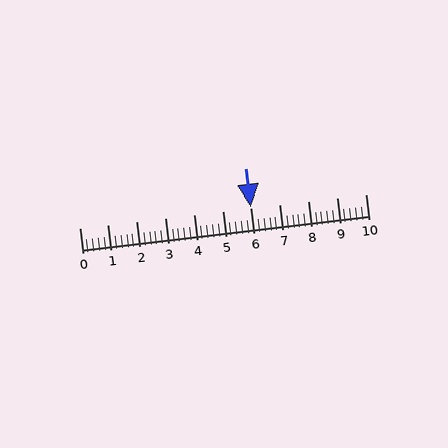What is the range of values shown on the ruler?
The ruler shows values from 0 to 10.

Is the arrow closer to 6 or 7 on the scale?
The arrow is closer to 6.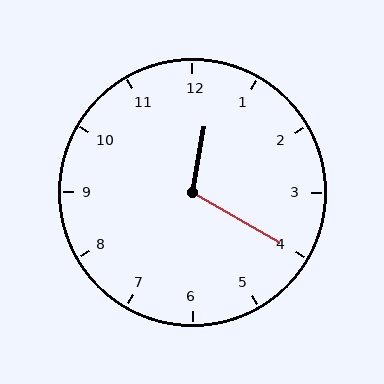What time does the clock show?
12:20.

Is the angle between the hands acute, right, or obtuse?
It is obtuse.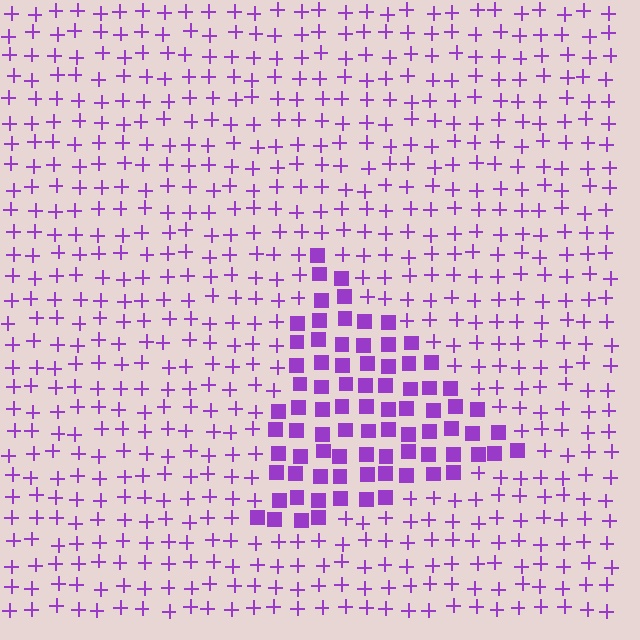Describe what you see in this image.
The image is filled with small purple elements arranged in a uniform grid. A triangle-shaped region contains squares, while the surrounding area contains plus signs. The boundary is defined purely by the change in element shape.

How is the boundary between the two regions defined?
The boundary is defined by a change in element shape: squares inside vs. plus signs outside. All elements share the same color and spacing.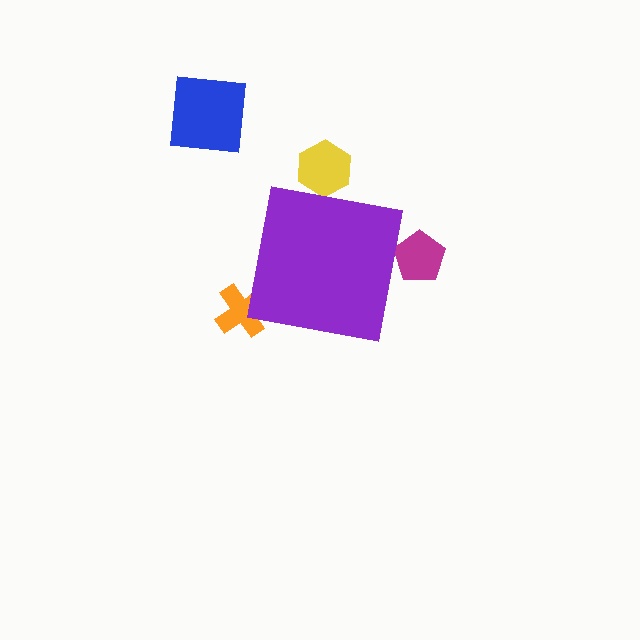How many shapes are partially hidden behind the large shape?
3 shapes are partially hidden.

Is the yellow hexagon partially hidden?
Yes, the yellow hexagon is partially hidden behind the purple square.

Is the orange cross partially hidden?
Yes, the orange cross is partially hidden behind the purple square.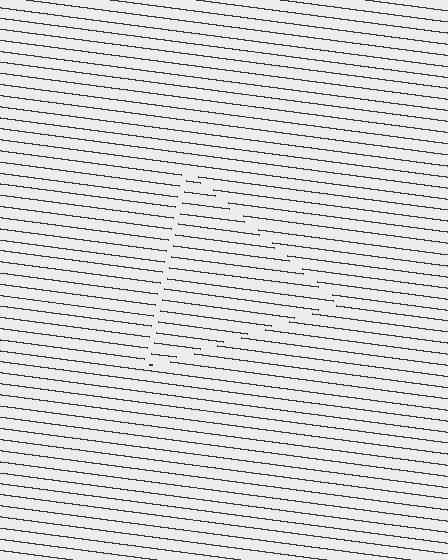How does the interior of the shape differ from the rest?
The interior of the shape contains the same grating, shifted by half a period — the contour is defined by the phase discontinuity where line-ends from the inner and outer gratings abut.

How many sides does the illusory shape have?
3 sides — the line-ends trace a triangle.